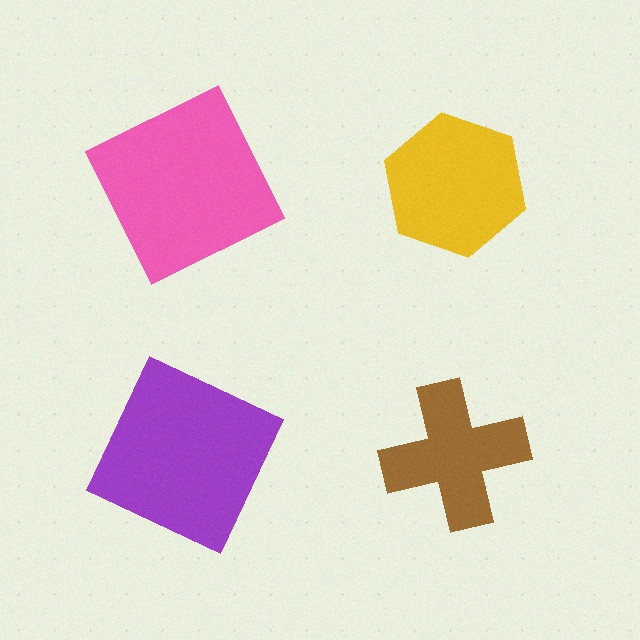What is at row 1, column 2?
A yellow hexagon.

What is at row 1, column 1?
A pink square.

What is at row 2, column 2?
A brown cross.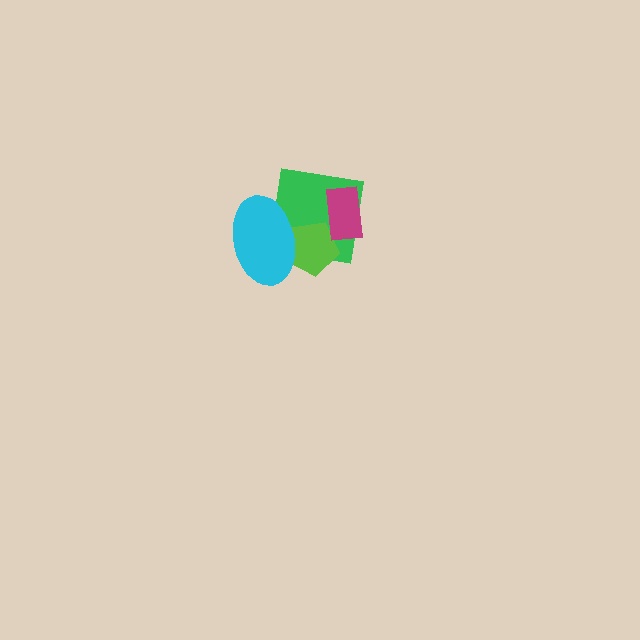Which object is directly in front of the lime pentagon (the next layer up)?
The magenta rectangle is directly in front of the lime pentagon.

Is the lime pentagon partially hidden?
Yes, it is partially covered by another shape.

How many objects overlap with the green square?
3 objects overlap with the green square.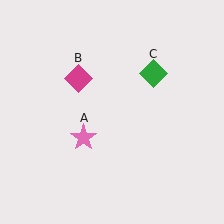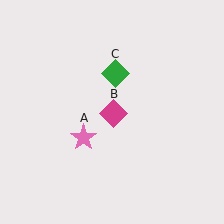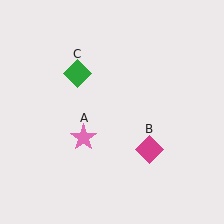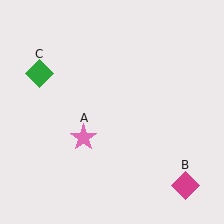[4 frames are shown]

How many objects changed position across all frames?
2 objects changed position: magenta diamond (object B), green diamond (object C).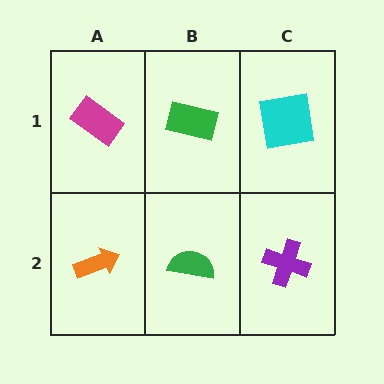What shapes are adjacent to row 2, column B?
A green rectangle (row 1, column B), an orange arrow (row 2, column A), a purple cross (row 2, column C).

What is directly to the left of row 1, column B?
A magenta rectangle.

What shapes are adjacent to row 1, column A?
An orange arrow (row 2, column A), a green rectangle (row 1, column B).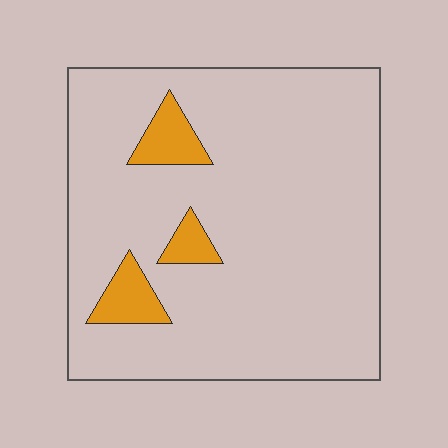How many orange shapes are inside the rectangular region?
3.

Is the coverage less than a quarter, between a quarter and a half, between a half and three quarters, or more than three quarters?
Less than a quarter.